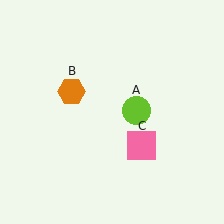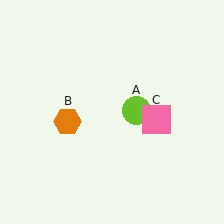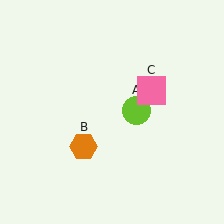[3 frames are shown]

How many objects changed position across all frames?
2 objects changed position: orange hexagon (object B), pink square (object C).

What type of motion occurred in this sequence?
The orange hexagon (object B), pink square (object C) rotated counterclockwise around the center of the scene.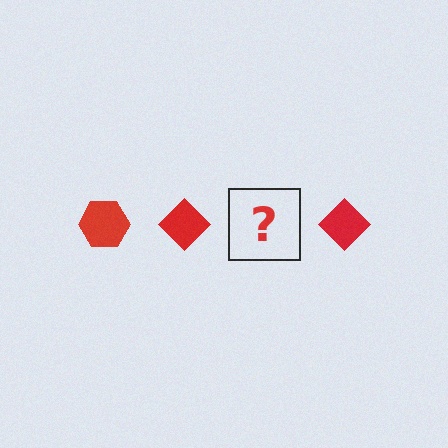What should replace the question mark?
The question mark should be replaced with a red hexagon.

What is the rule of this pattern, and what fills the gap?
The rule is that the pattern cycles through hexagon, diamond shapes in red. The gap should be filled with a red hexagon.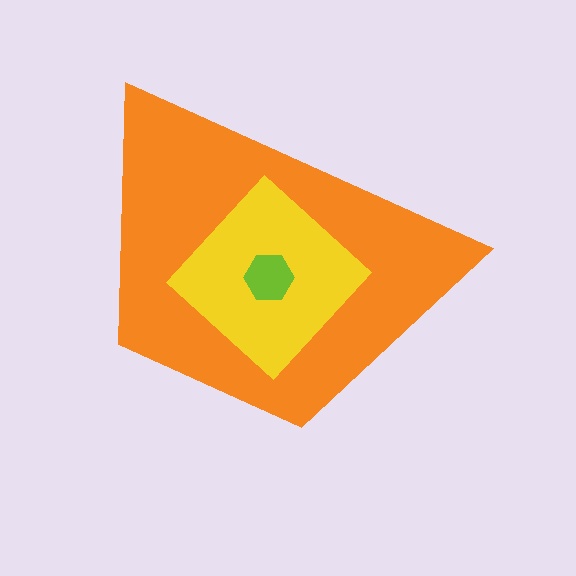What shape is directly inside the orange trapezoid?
The yellow diamond.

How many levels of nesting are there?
3.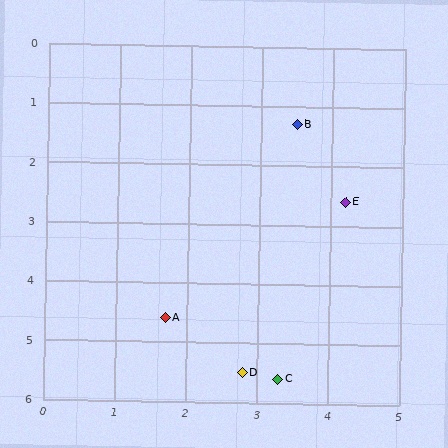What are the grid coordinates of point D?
Point D is at approximately (2.8, 5.5).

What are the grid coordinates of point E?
Point E is at approximately (4.2, 2.6).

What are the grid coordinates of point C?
Point C is at approximately (3.3, 5.6).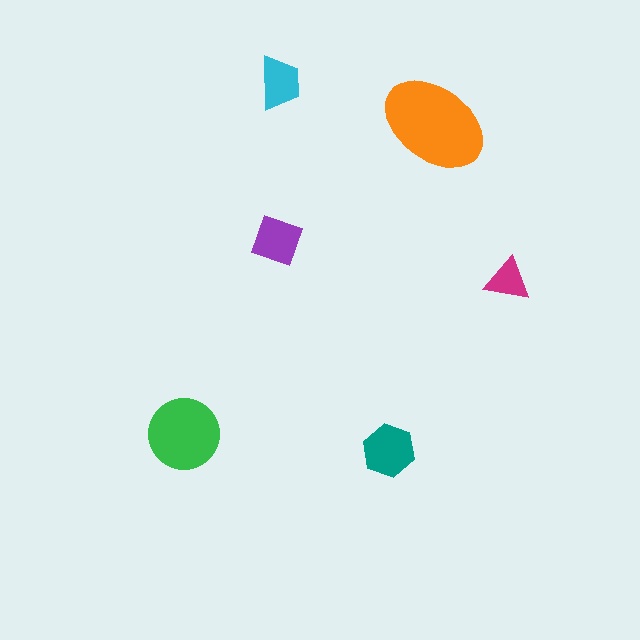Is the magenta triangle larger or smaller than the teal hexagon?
Smaller.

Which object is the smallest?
The magenta triangle.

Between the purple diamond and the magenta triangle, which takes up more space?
The purple diamond.